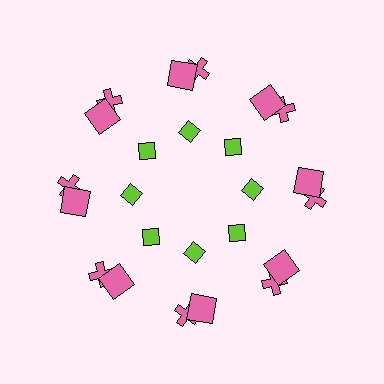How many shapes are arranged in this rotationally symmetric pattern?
There are 24 shapes, arranged in 8 groups of 3.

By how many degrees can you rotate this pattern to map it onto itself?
The pattern maps onto itself every 45 degrees of rotation.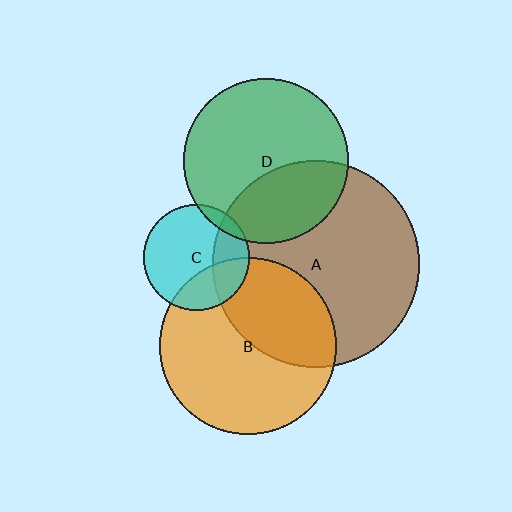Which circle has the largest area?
Circle A (brown).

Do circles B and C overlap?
Yes.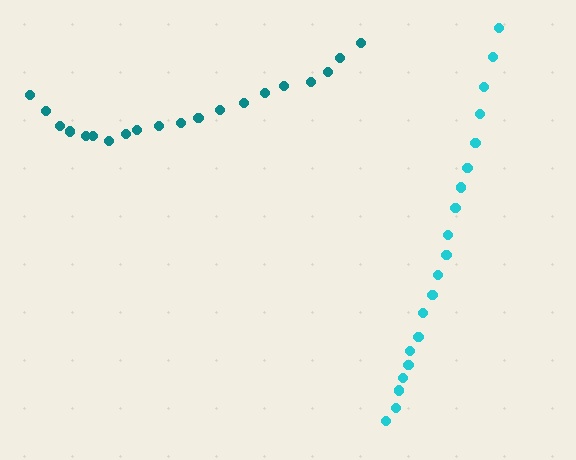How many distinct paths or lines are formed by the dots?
There are 2 distinct paths.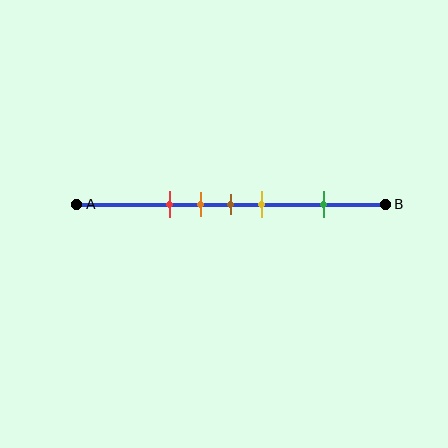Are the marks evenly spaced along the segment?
No, the marks are not evenly spaced.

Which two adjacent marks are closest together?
The orange and brown marks are the closest adjacent pair.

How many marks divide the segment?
There are 5 marks dividing the segment.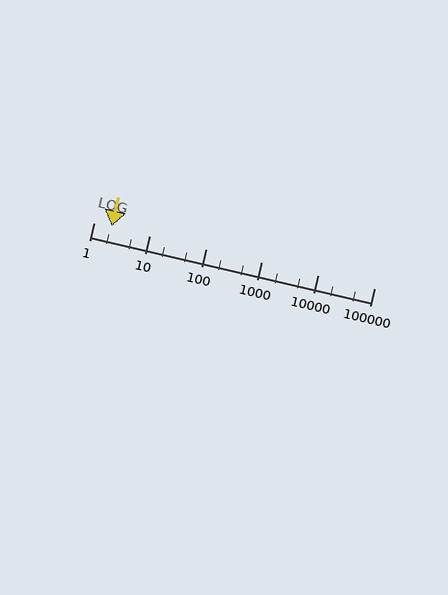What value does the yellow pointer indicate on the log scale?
The pointer indicates approximately 2.1.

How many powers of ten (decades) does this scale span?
The scale spans 5 decades, from 1 to 100000.